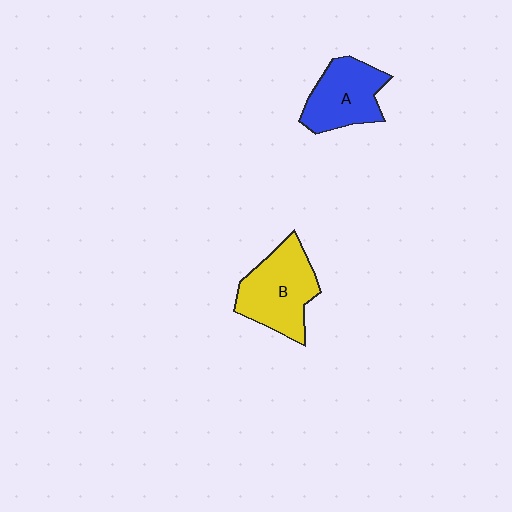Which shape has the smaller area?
Shape A (blue).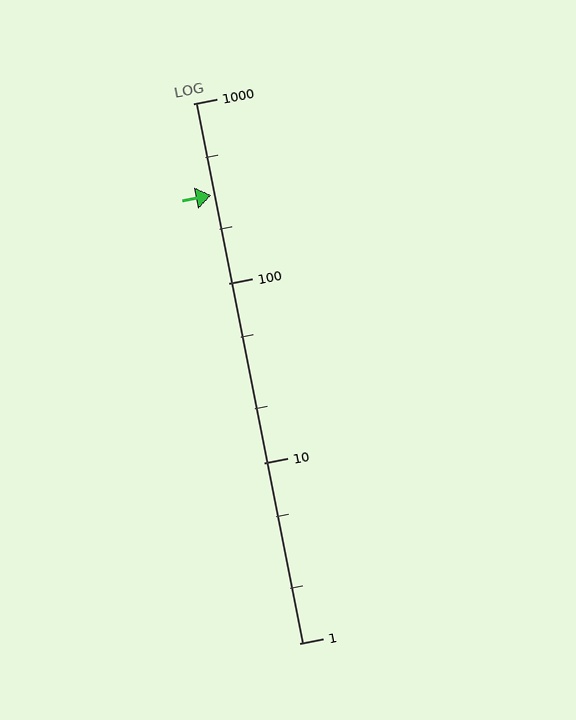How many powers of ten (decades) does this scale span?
The scale spans 3 decades, from 1 to 1000.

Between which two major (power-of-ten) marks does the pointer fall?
The pointer is between 100 and 1000.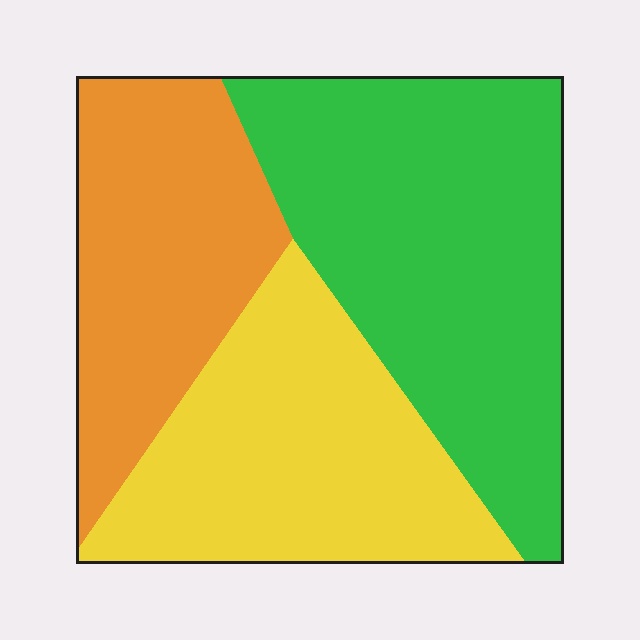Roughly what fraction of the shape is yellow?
Yellow takes up between a quarter and a half of the shape.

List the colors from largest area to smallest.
From largest to smallest: green, yellow, orange.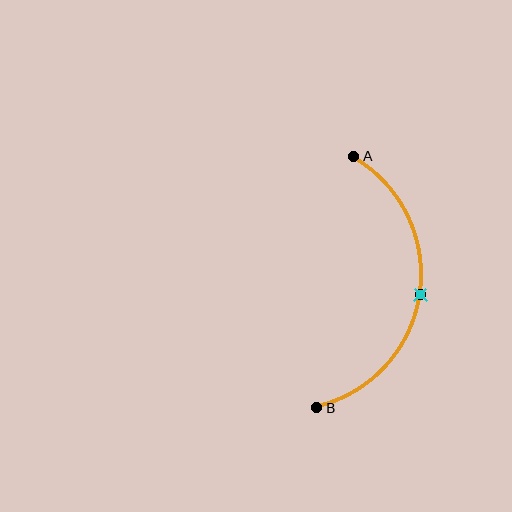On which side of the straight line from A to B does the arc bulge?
The arc bulges to the right of the straight line connecting A and B.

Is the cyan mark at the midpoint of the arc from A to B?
Yes. The cyan mark lies on the arc at equal arc-length from both A and B — it is the arc midpoint.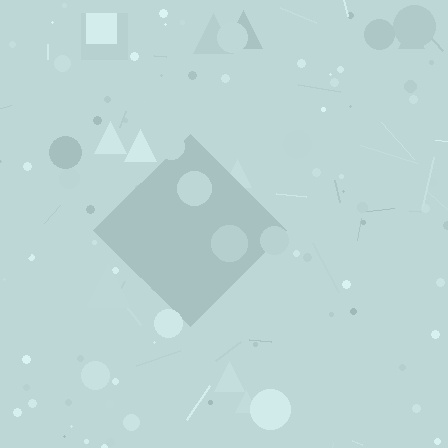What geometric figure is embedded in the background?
A diamond is embedded in the background.